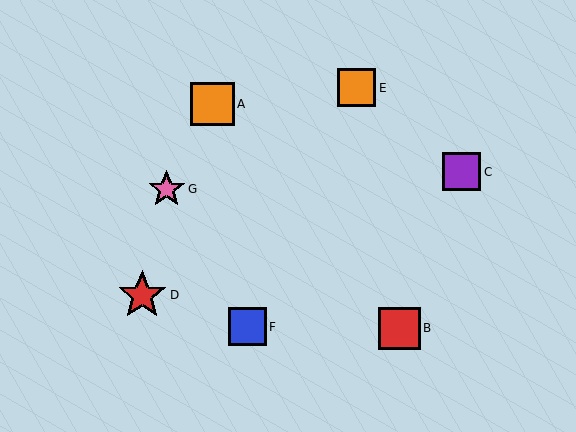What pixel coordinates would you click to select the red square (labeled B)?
Click at (399, 328) to select the red square B.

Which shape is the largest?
The red star (labeled D) is the largest.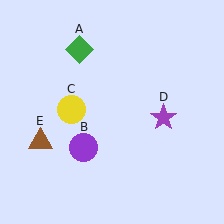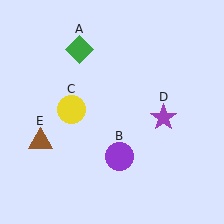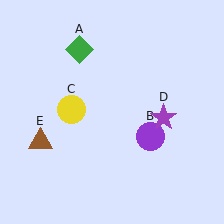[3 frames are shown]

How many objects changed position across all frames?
1 object changed position: purple circle (object B).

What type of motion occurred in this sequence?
The purple circle (object B) rotated counterclockwise around the center of the scene.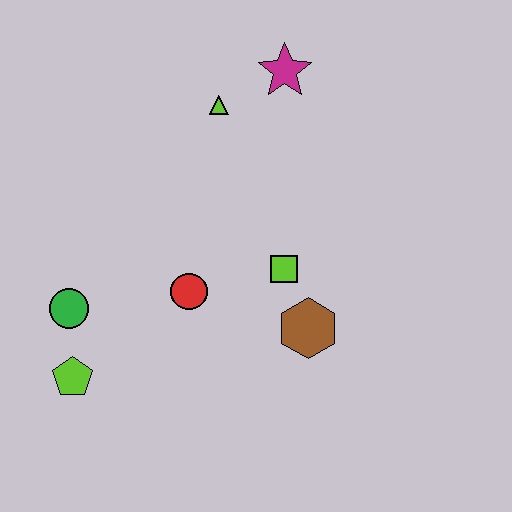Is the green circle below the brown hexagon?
No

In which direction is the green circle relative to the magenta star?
The green circle is below the magenta star.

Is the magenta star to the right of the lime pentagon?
Yes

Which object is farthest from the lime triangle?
The lime pentagon is farthest from the lime triangle.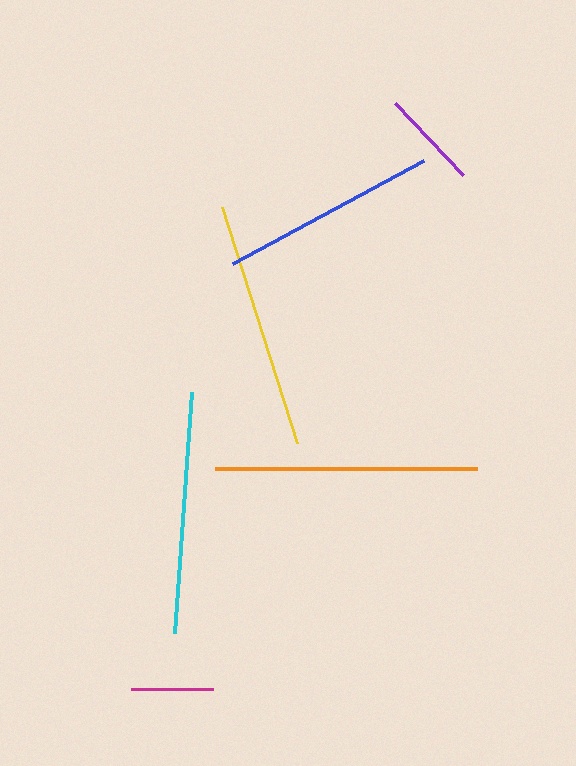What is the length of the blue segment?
The blue segment is approximately 218 pixels long.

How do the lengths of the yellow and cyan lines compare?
The yellow and cyan lines are approximately the same length.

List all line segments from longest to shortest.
From longest to shortest: orange, yellow, cyan, blue, purple, magenta.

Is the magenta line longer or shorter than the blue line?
The blue line is longer than the magenta line.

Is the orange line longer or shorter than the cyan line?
The orange line is longer than the cyan line.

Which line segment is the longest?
The orange line is the longest at approximately 262 pixels.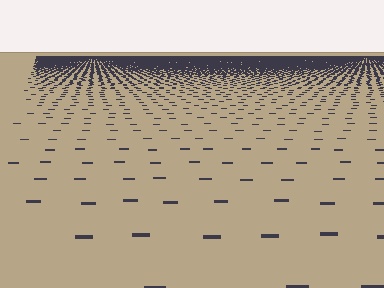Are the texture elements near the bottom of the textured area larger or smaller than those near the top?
Larger. Near the bottom, elements are closer to the viewer and appear at a bigger on-screen size.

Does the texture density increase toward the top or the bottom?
Density increases toward the top.